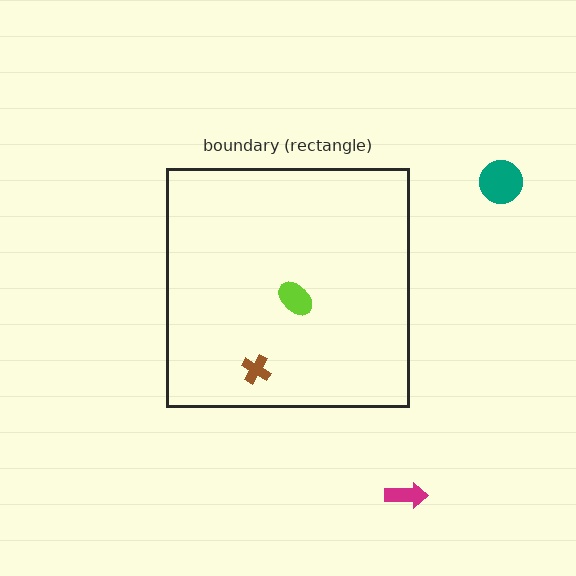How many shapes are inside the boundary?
2 inside, 2 outside.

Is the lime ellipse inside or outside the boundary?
Inside.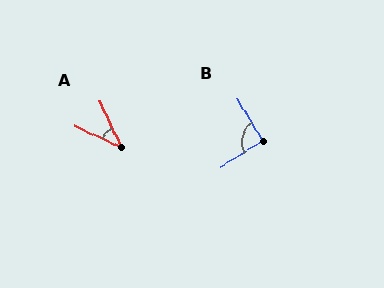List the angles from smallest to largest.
A (40°), B (91°).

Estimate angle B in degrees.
Approximately 91 degrees.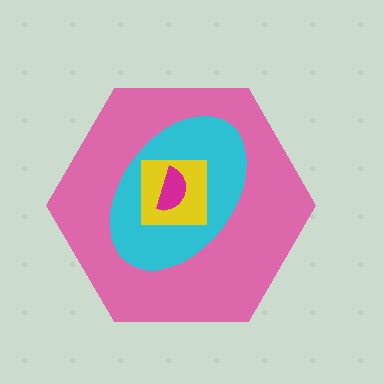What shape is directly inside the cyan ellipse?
The yellow square.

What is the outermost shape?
The pink hexagon.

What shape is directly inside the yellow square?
The magenta semicircle.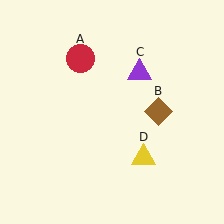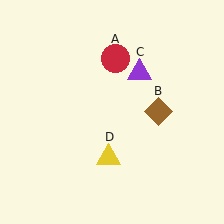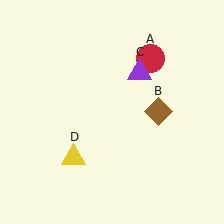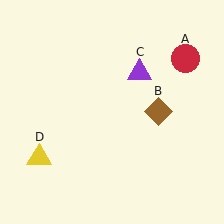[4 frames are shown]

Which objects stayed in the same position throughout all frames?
Brown diamond (object B) and purple triangle (object C) remained stationary.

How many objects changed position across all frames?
2 objects changed position: red circle (object A), yellow triangle (object D).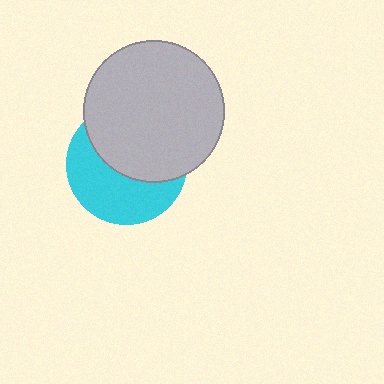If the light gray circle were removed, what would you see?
You would see the complete cyan circle.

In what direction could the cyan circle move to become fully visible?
The cyan circle could move down. That would shift it out from behind the light gray circle entirely.